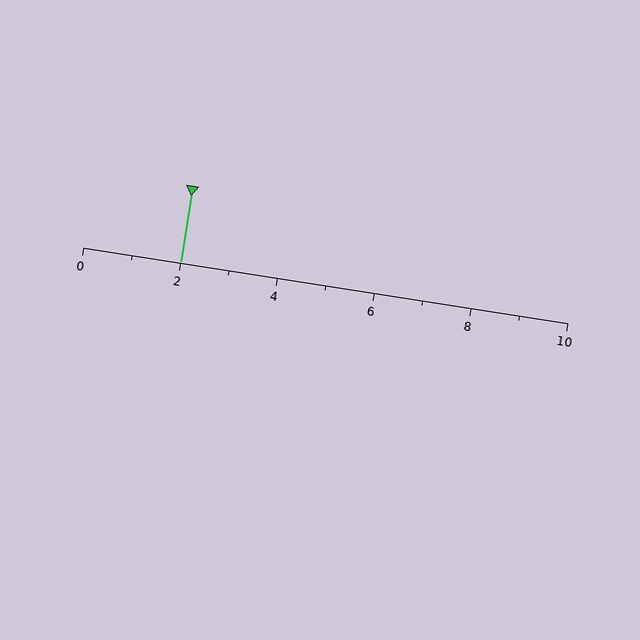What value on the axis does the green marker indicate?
The marker indicates approximately 2.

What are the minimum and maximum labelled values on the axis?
The axis runs from 0 to 10.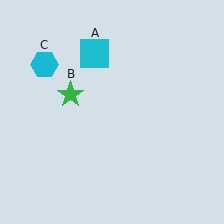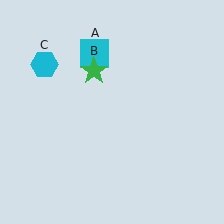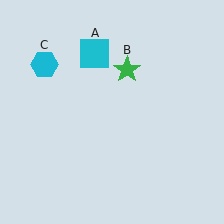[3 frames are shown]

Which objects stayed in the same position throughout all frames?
Cyan square (object A) and cyan hexagon (object C) remained stationary.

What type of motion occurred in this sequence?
The green star (object B) rotated clockwise around the center of the scene.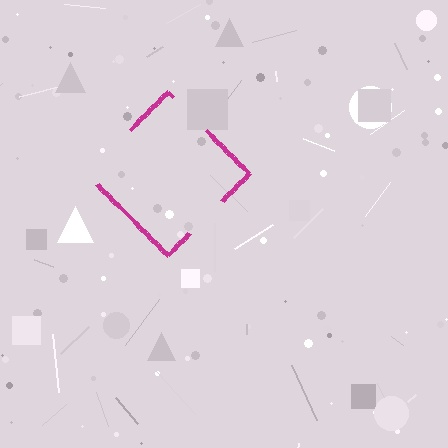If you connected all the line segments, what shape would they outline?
They would outline a diamond.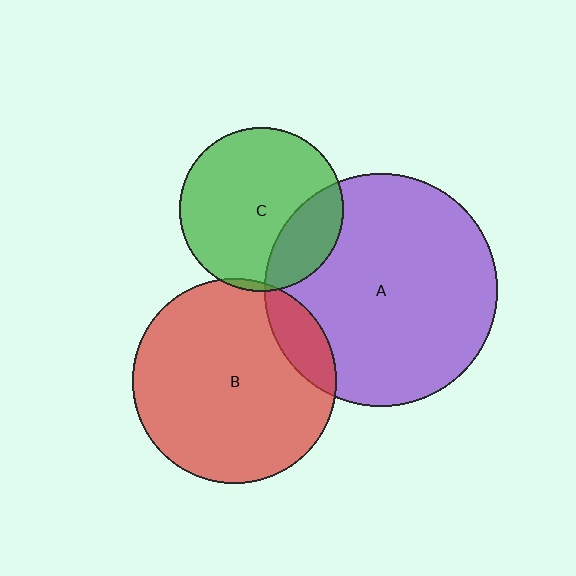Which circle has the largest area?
Circle A (purple).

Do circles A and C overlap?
Yes.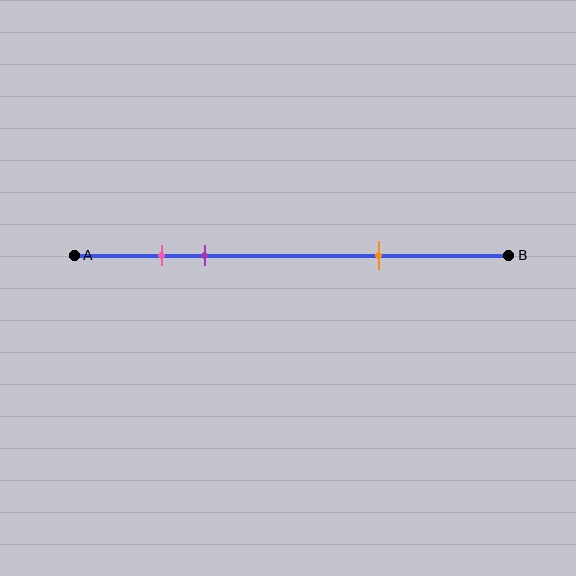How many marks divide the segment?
There are 3 marks dividing the segment.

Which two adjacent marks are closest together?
The pink and purple marks are the closest adjacent pair.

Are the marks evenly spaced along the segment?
No, the marks are not evenly spaced.